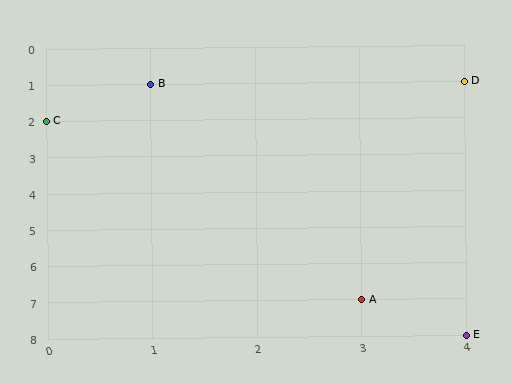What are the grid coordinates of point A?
Point A is at grid coordinates (3, 7).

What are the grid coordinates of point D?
Point D is at grid coordinates (4, 1).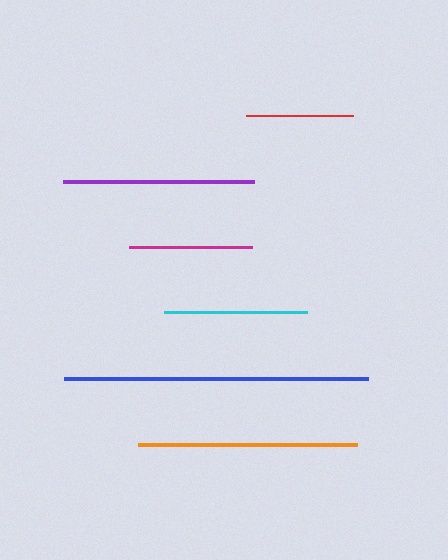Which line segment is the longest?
The blue line is the longest at approximately 304 pixels.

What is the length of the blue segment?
The blue segment is approximately 304 pixels long.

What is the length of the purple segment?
The purple segment is approximately 191 pixels long.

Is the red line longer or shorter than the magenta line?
The magenta line is longer than the red line.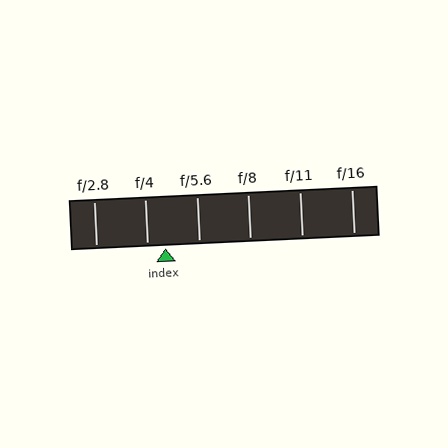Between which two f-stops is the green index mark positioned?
The index mark is between f/4 and f/5.6.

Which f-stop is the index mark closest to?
The index mark is closest to f/4.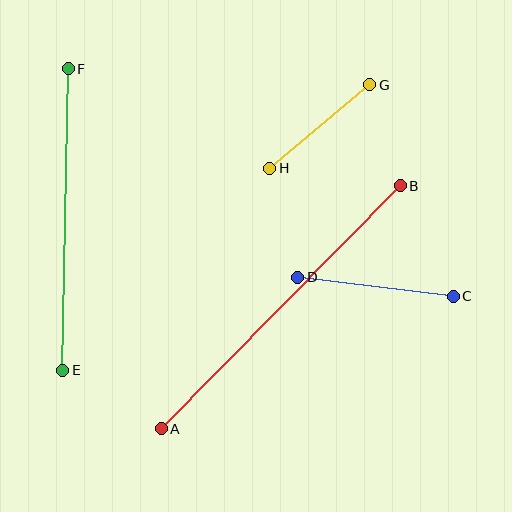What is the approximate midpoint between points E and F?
The midpoint is at approximately (66, 219) pixels.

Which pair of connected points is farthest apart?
Points A and B are farthest apart.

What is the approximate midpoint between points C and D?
The midpoint is at approximately (376, 287) pixels.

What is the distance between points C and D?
The distance is approximately 157 pixels.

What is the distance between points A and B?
The distance is approximately 341 pixels.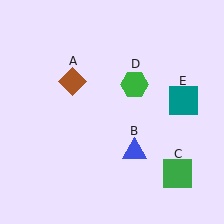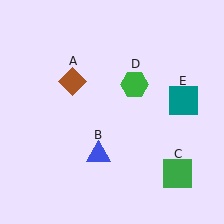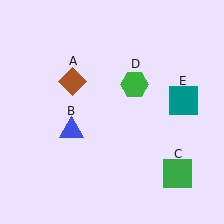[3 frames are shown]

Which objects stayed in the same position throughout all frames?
Brown diamond (object A) and green square (object C) and green hexagon (object D) and teal square (object E) remained stationary.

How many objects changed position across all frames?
1 object changed position: blue triangle (object B).